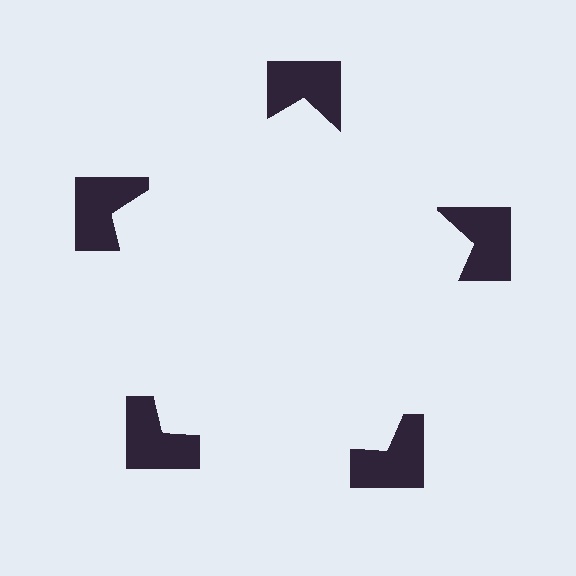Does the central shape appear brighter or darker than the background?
It typically appears slightly brighter than the background, even though no actual brightness change is drawn.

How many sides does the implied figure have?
5 sides.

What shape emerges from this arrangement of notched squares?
An illusory pentagon — its edges are inferred from the aligned wedge cuts in the notched squares, not physically drawn.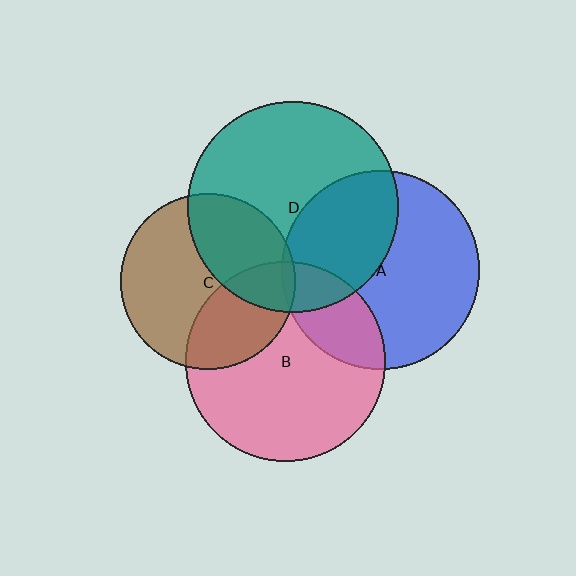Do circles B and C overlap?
Yes.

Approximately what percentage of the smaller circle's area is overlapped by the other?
Approximately 35%.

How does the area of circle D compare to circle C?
Approximately 1.5 times.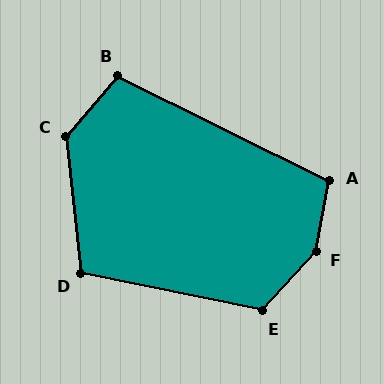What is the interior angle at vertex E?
Approximately 121 degrees (obtuse).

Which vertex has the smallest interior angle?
B, at approximately 104 degrees.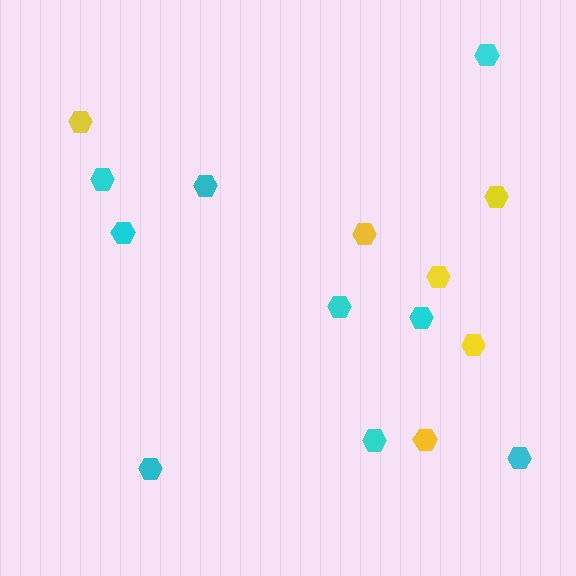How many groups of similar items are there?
There are 2 groups: one group of cyan hexagons (9) and one group of yellow hexagons (6).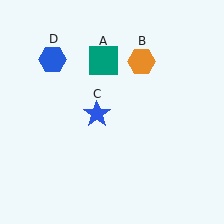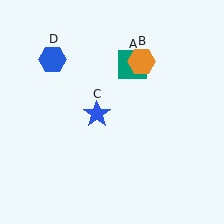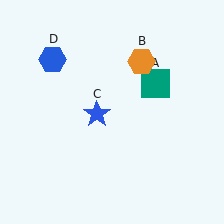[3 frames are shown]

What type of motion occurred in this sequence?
The teal square (object A) rotated clockwise around the center of the scene.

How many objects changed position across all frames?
1 object changed position: teal square (object A).